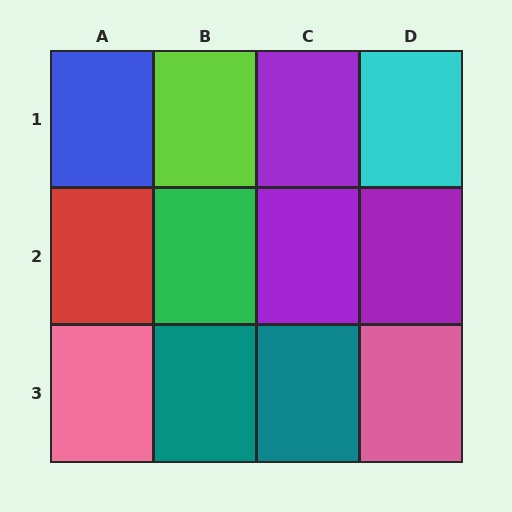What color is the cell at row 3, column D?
Pink.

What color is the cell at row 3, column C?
Teal.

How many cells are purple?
3 cells are purple.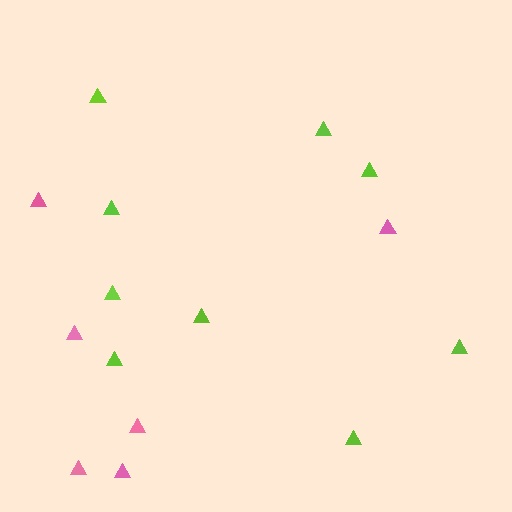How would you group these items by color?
There are 2 groups: one group of pink triangles (6) and one group of lime triangles (9).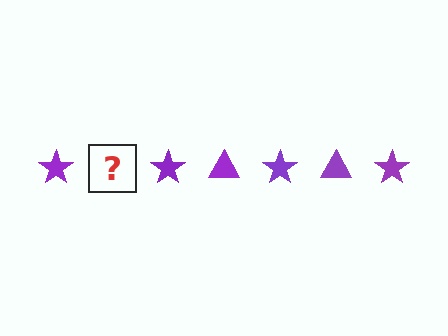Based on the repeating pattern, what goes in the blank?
The blank should be a purple triangle.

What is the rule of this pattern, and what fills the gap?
The rule is that the pattern cycles through star, triangle shapes in purple. The gap should be filled with a purple triangle.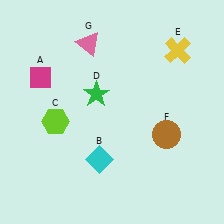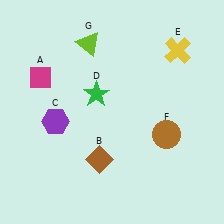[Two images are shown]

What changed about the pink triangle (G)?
In Image 1, G is pink. In Image 2, it changed to lime.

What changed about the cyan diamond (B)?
In Image 1, B is cyan. In Image 2, it changed to brown.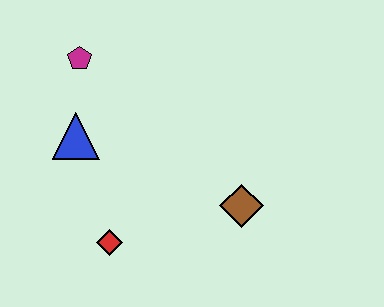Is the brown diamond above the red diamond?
Yes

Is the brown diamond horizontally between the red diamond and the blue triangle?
No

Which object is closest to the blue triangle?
The magenta pentagon is closest to the blue triangle.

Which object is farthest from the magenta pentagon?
The brown diamond is farthest from the magenta pentagon.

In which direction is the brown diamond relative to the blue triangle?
The brown diamond is to the right of the blue triangle.